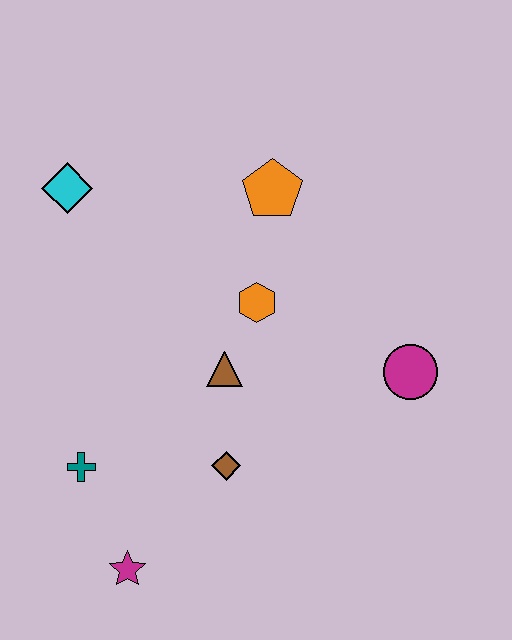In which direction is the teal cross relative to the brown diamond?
The teal cross is to the left of the brown diamond.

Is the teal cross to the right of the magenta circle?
No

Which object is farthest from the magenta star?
The orange pentagon is farthest from the magenta star.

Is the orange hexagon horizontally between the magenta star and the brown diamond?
No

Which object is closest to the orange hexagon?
The brown triangle is closest to the orange hexagon.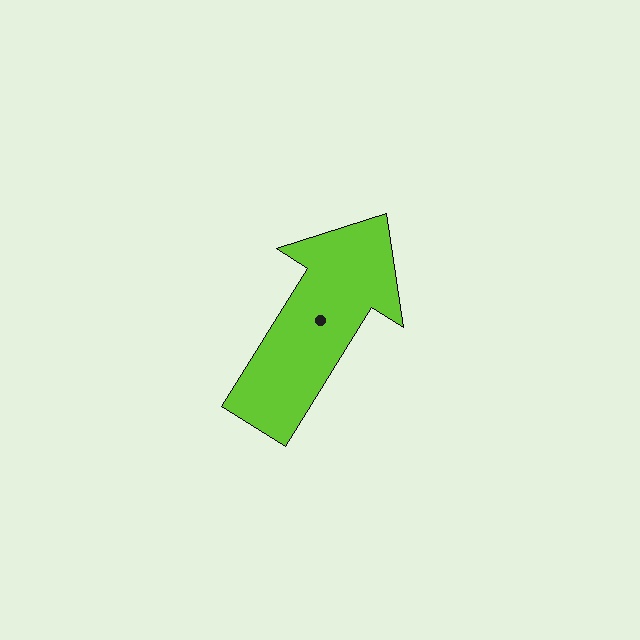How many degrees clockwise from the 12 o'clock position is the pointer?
Approximately 32 degrees.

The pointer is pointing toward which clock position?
Roughly 1 o'clock.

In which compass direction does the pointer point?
Northeast.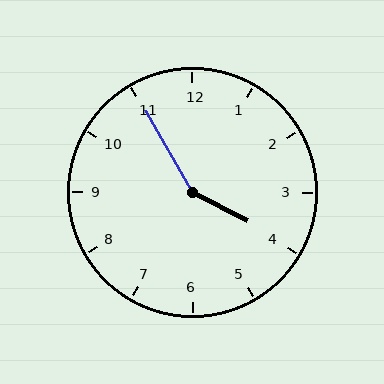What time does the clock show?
3:55.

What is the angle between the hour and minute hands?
Approximately 148 degrees.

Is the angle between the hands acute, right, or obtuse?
It is obtuse.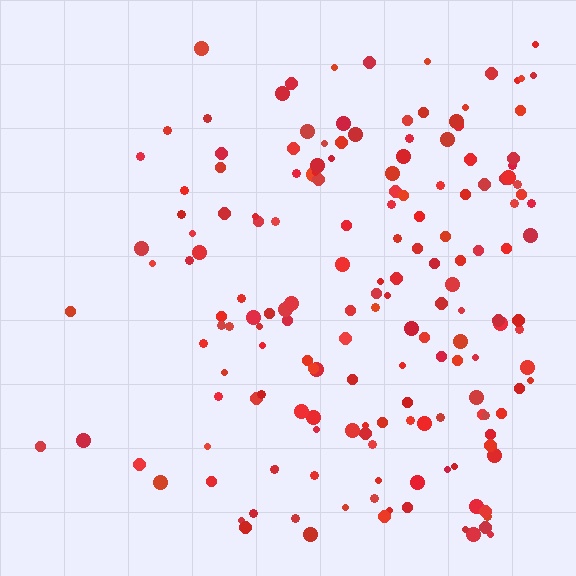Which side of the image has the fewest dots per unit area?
The left.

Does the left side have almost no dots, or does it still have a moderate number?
Still a moderate number, just noticeably fewer than the right.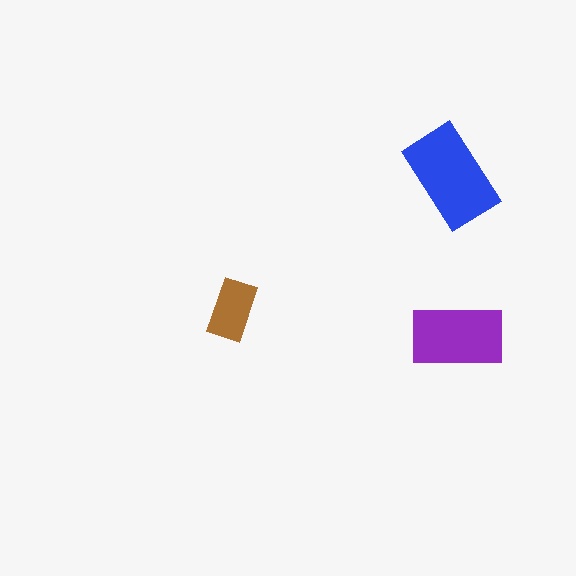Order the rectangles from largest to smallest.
the blue one, the purple one, the brown one.